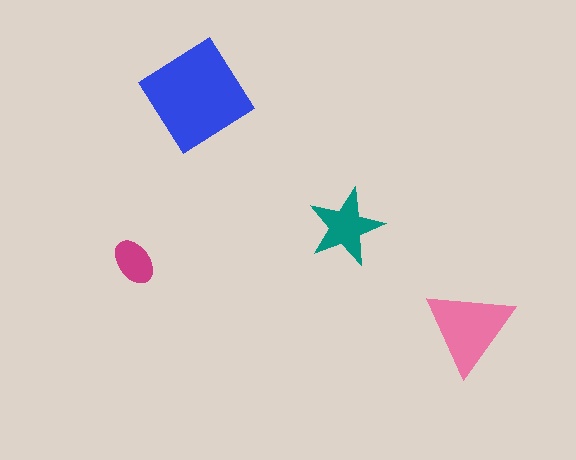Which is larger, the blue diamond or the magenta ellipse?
The blue diamond.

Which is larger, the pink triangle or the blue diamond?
The blue diamond.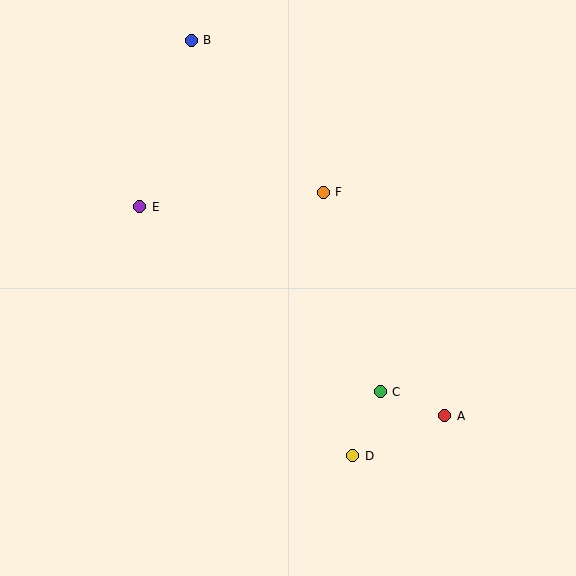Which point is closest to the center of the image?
Point F at (323, 192) is closest to the center.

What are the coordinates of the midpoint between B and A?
The midpoint between B and A is at (318, 228).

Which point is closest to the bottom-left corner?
Point D is closest to the bottom-left corner.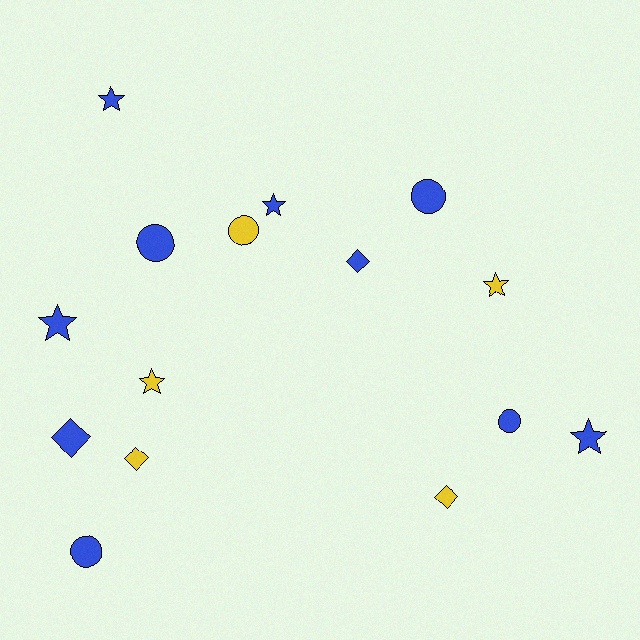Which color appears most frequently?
Blue, with 10 objects.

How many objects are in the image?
There are 15 objects.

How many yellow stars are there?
There are 2 yellow stars.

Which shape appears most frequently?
Star, with 6 objects.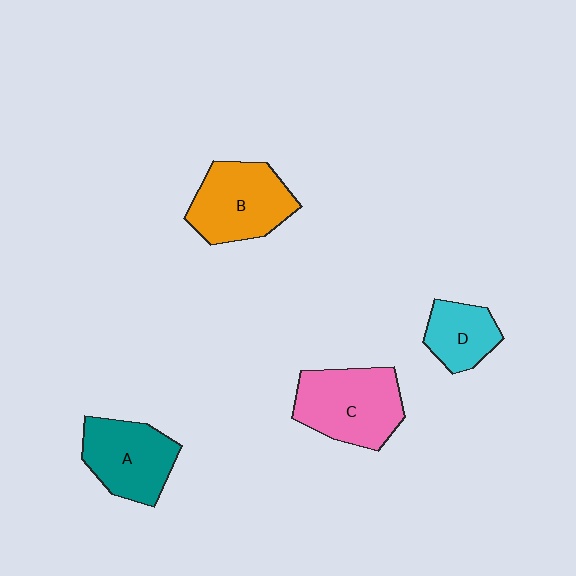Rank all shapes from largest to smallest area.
From largest to smallest: C (pink), B (orange), A (teal), D (cyan).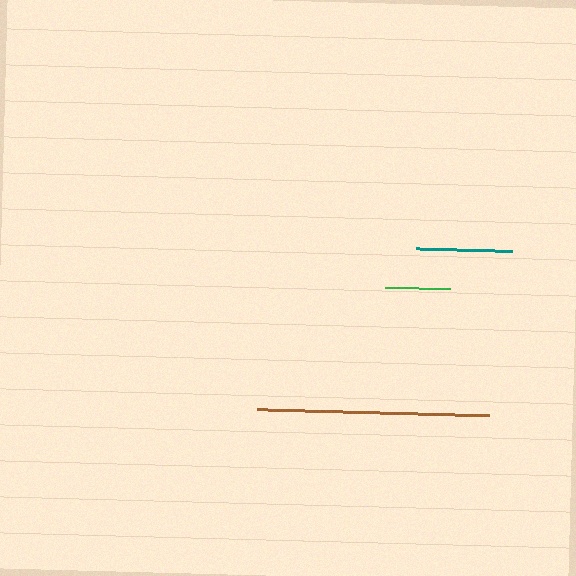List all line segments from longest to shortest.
From longest to shortest: brown, teal, green.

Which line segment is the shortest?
The green line is the shortest at approximately 65 pixels.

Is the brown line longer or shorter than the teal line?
The brown line is longer than the teal line.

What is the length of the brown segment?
The brown segment is approximately 231 pixels long.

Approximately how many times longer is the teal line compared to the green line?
The teal line is approximately 1.5 times the length of the green line.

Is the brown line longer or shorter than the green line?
The brown line is longer than the green line.